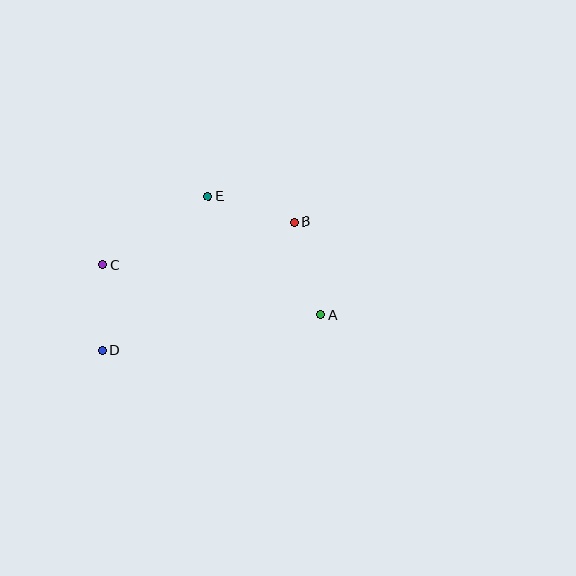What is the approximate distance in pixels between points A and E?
The distance between A and E is approximately 163 pixels.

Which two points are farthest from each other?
Points B and D are farthest from each other.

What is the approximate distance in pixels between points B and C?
The distance between B and C is approximately 196 pixels.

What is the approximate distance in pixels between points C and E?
The distance between C and E is approximately 125 pixels.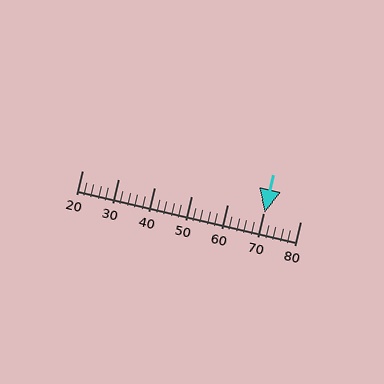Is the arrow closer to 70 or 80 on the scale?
The arrow is closer to 70.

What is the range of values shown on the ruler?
The ruler shows values from 20 to 80.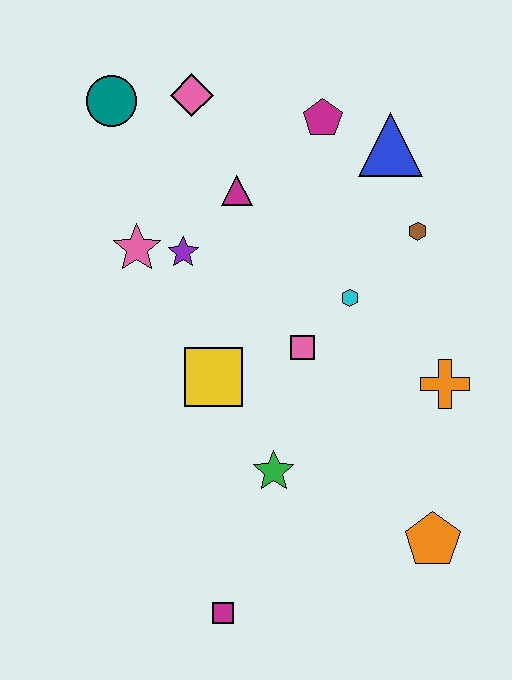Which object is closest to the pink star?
The purple star is closest to the pink star.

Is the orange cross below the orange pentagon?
No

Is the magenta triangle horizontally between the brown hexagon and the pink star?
Yes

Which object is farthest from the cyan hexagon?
The magenta square is farthest from the cyan hexagon.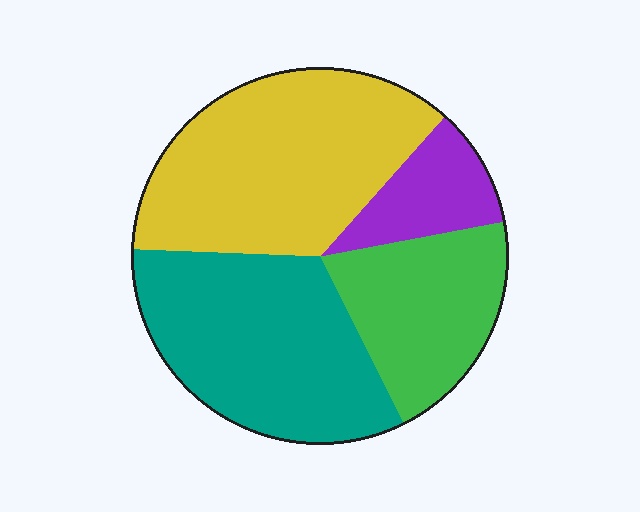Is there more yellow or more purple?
Yellow.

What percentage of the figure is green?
Green covers 21% of the figure.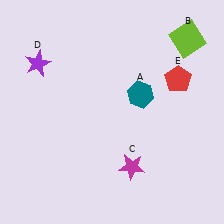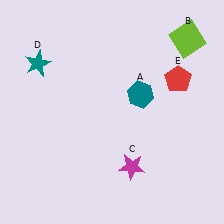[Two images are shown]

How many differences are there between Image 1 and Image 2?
There is 1 difference between the two images.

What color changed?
The star (D) changed from purple in Image 1 to teal in Image 2.